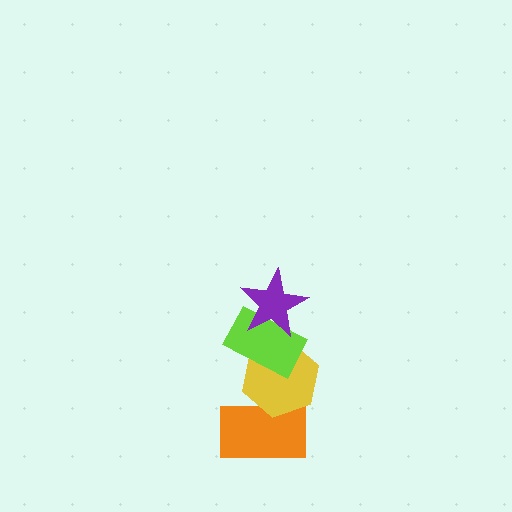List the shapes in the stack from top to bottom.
From top to bottom: the purple star, the lime rectangle, the yellow hexagon, the orange rectangle.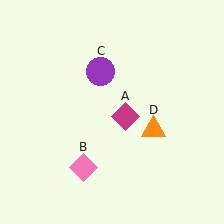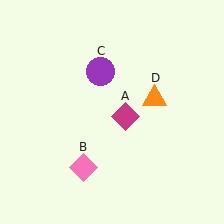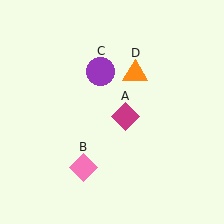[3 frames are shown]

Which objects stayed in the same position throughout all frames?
Magenta diamond (object A) and pink diamond (object B) and purple circle (object C) remained stationary.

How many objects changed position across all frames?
1 object changed position: orange triangle (object D).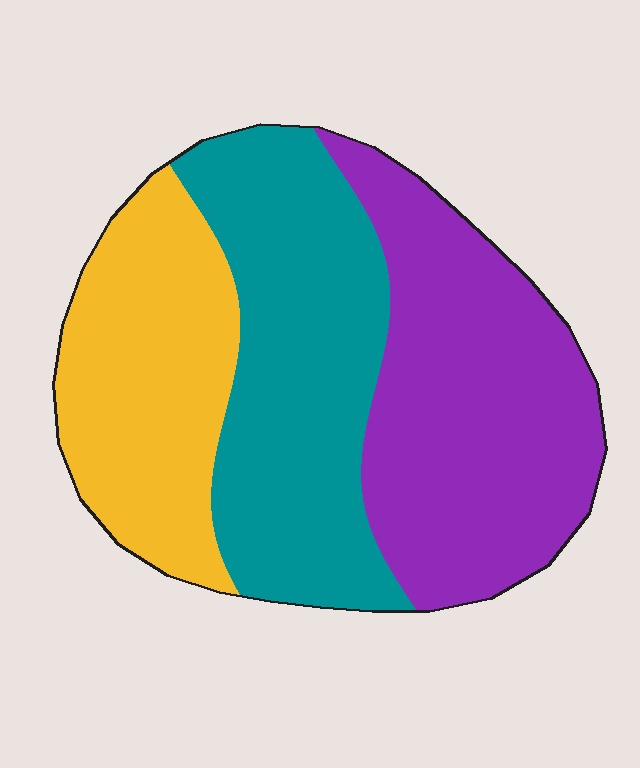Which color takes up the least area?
Yellow, at roughly 25%.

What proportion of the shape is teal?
Teal takes up about three eighths (3/8) of the shape.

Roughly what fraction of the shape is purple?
Purple covers around 40% of the shape.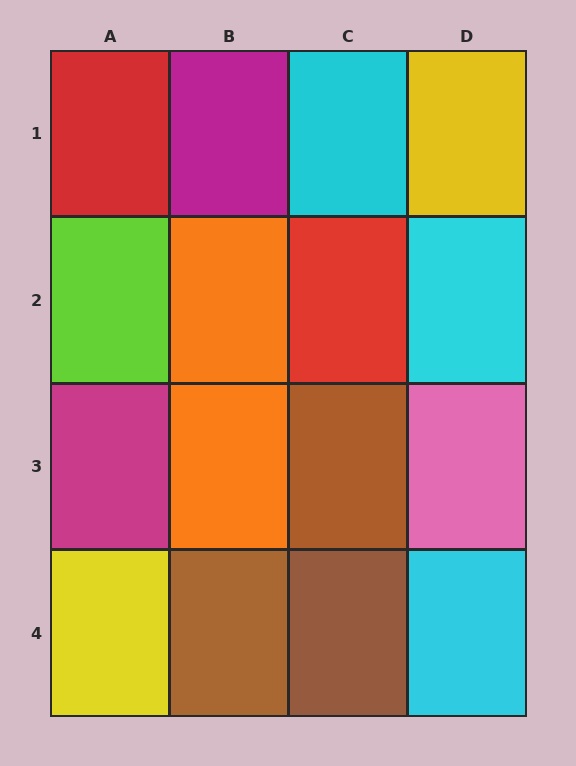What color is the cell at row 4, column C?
Brown.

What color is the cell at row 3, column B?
Orange.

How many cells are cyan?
3 cells are cyan.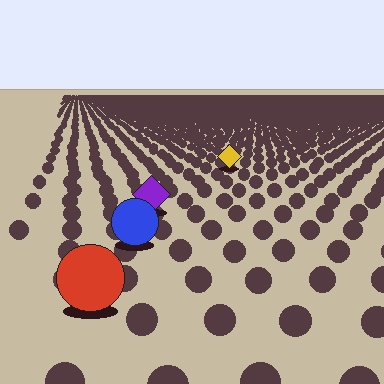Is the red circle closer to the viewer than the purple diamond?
Yes. The red circle is closer — you can tell from the texture gradient: the ground texture is coarser near it.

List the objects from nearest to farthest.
From nearest to farthest: the red circle, the blue circle, the purple diamond, the yellow diamond.